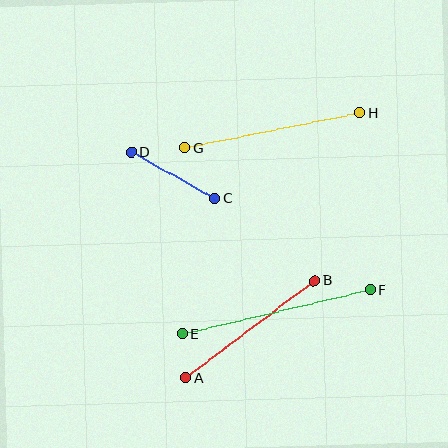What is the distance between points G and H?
The distance is approximately 179 pixels.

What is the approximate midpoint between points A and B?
The midpoint is at approximately (250, 329) pixels.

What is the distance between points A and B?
The distance is approximately 161 pixels.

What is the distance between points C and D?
The distance is approximately 96 pixels.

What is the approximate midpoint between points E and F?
The midpoint is at approximately (276, 312) pixels.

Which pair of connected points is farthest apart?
Points E and F are farthest apart.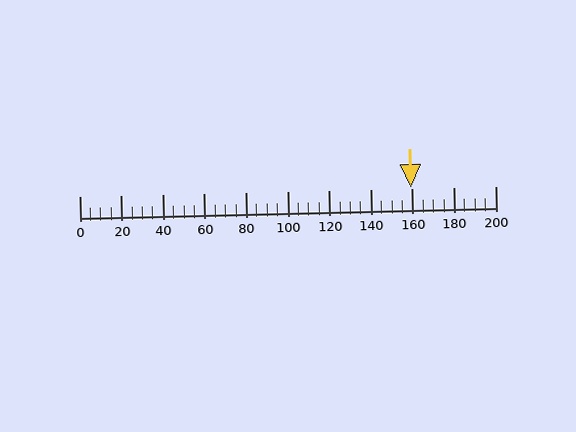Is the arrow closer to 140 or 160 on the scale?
The arrow is closer to 160.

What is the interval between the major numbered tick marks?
The major tick marks are spaced 20 units apart.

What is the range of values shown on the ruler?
The ruler shows values from 0 to 200.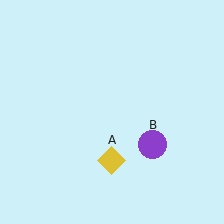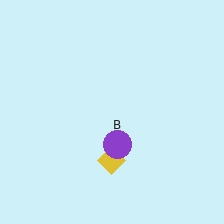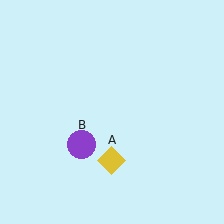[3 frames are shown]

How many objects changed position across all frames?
1 object changed position: purple circle (object B).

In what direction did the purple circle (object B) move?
The purple circle (object B) moved left.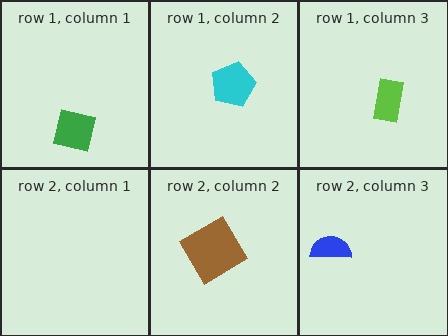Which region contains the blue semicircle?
The row 2, column 3 region.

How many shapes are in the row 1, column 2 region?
1.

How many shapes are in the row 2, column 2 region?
1.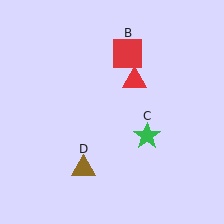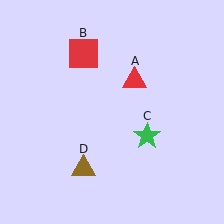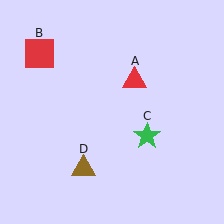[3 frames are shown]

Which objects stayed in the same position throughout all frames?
Red triangle (object A) and green star (object C) and brown triangle (object D) remained stationary.